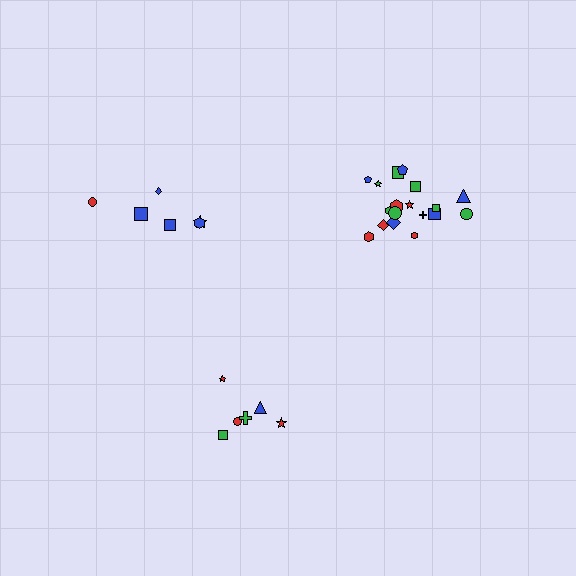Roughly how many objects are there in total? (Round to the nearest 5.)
Roughly 30 objects in total.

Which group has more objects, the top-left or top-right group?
The top-right group.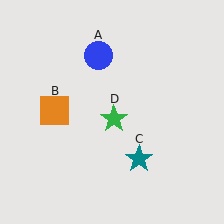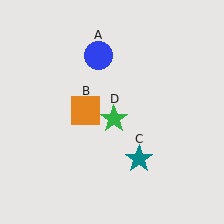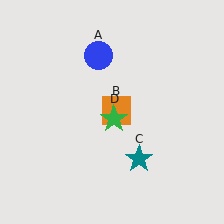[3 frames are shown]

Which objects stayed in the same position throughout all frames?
Blue circle (object A) and teal star (object C) and green star (object D) remained stationary.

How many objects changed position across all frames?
1 object changed position: orange square (object B).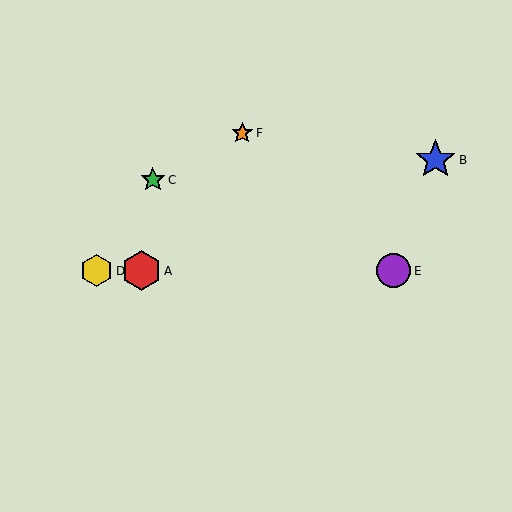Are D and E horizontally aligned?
Yes, both are at y≈271.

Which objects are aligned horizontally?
Objects A, D, E are aligned horizontally.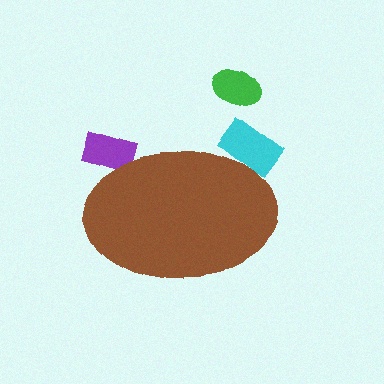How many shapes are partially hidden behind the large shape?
2 shapes are partially hidden.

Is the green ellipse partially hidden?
No, the green ellipse is fully visible.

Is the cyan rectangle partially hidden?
Yes, the cyan rectangle is partially hidden behind the brown ellipse.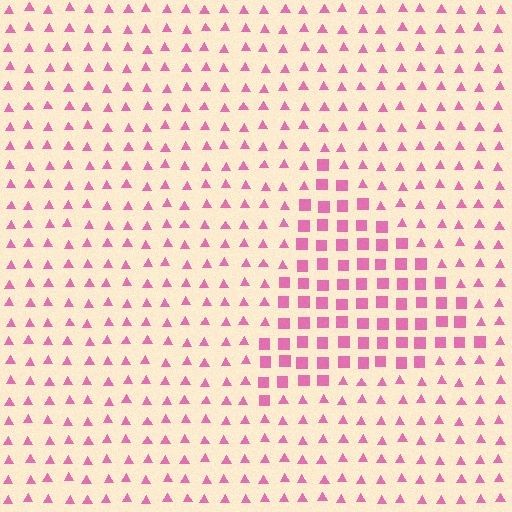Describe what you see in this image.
The image is filled with small pink elements arranged in a uniform grid. A triangle-shaped region contains squares, while the surrounding area contains triangles. The boundary is defined purely by the change in element shape.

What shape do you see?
I see a triangle.